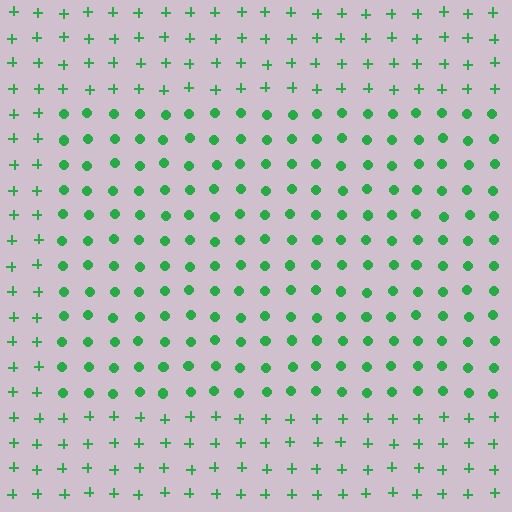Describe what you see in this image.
The image is filled with small green elements arranged in a uniform grid. A rectangle-shaped region contains circles, while the surrounding area contains plus signs. The boundary is defined purely by the change in element shape.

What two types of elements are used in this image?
The image uses circles inside the rectangle region and plus signs outside it.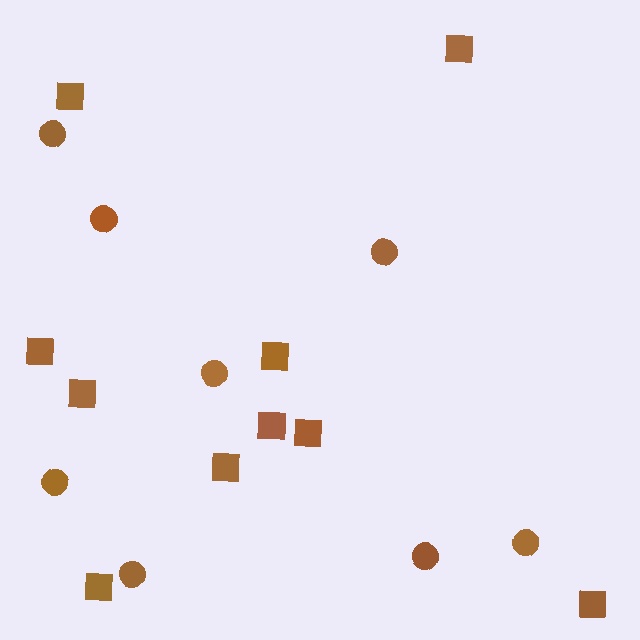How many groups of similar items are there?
There are 2 groups: one group of squares (10) and one group of circles (8).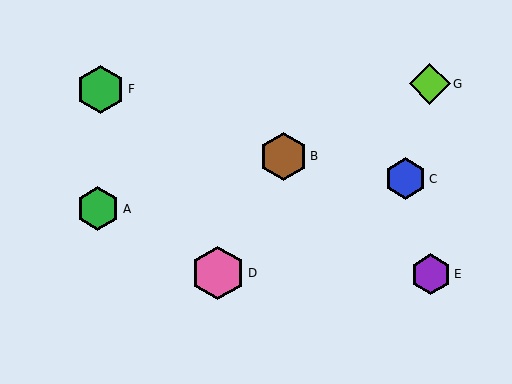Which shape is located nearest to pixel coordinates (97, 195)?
The green hexagon (labeled A) at (98, 209) is nearest to that location.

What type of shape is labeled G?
Shape G is a lime diamond.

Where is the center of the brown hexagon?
The center of the brown hexagon is at (284, 156).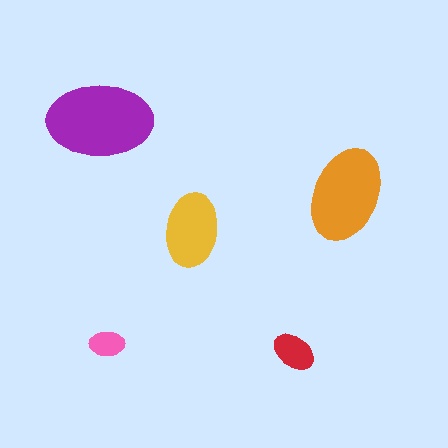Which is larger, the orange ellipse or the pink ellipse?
The orange one.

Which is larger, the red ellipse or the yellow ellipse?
The yellow one.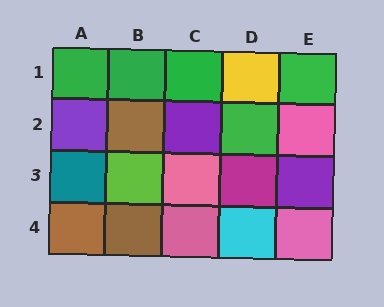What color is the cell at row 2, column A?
Purple.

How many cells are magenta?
1 cell is magenta.